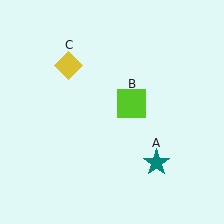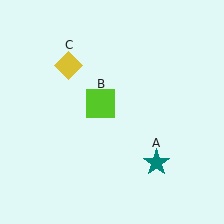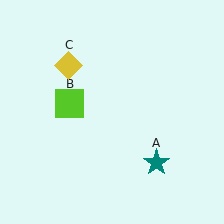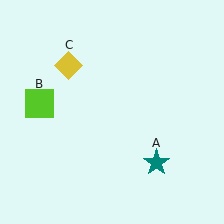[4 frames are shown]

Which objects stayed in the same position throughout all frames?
Teal star (object A) and yellow diamond (object C) remained stationary.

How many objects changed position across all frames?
1 object changed position: lime square (object B).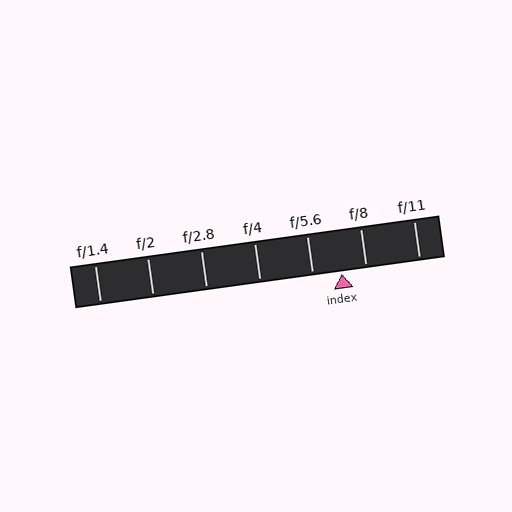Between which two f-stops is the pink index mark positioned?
The index mark is between f/5.6 and f/8.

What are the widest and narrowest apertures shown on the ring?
The widest aperture shown is f/1.4 and the narrowest is f/11.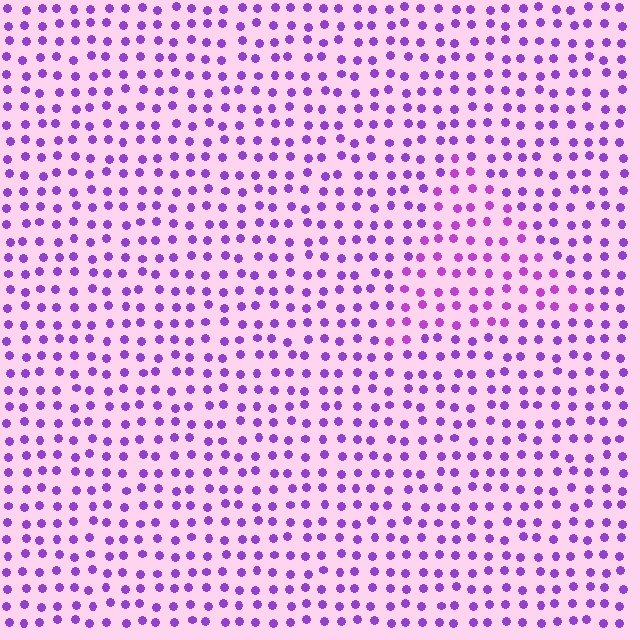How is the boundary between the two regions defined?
The boundary is defined purely by a slight shift in hue (about 20 degrees). Spacing, size, and orientation are identical on both sides.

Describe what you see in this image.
The image is filled with small purple elements in a uniform arrangement. A triangle-shaped region is visible where the elements are tinted to a slightly different hue, forming a subtle color boundary.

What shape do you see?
I see a triangle.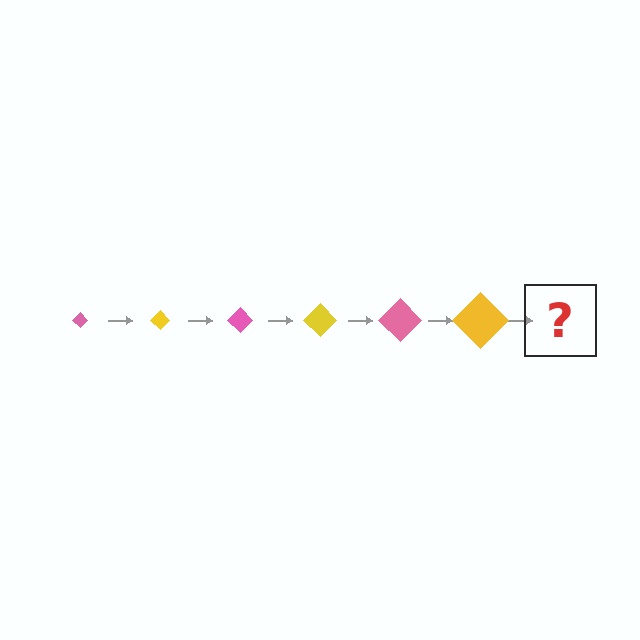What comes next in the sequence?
The next element should be a pink diamond, larger than the previous one.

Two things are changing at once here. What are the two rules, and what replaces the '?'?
The two rules are that the diamond grows larger each step and the color cycles through pink and yellow. The '?' should be a pink diamond, larger than the previous one.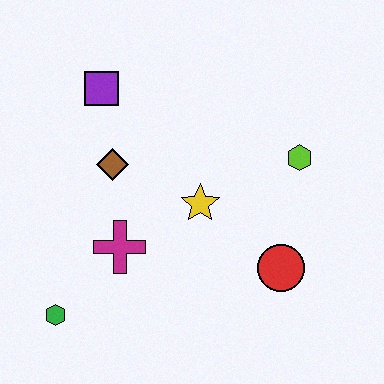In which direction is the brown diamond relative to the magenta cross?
The brown diamond is above the magenta cross.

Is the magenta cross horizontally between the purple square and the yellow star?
Yes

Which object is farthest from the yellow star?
The green hexagon is farthest from the yellow star.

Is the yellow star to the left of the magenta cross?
No